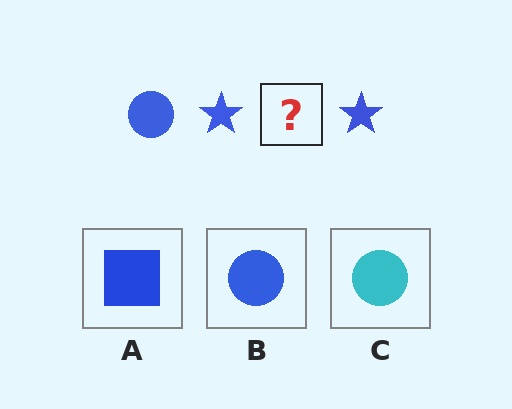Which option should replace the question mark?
Option B.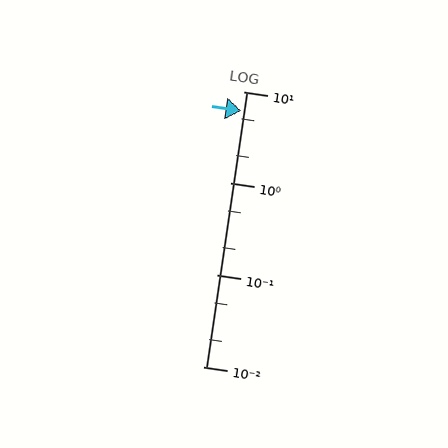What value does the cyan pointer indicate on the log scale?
The pointer indicates approximately 6.1.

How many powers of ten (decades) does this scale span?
The scale spans 3 decades, from 0.01 to 10.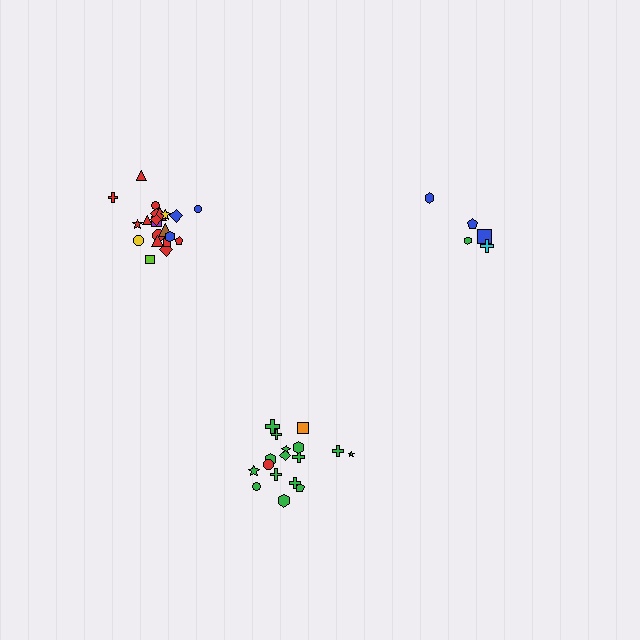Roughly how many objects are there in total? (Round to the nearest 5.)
Roughly 45 objects in total.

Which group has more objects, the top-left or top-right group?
The top-left group.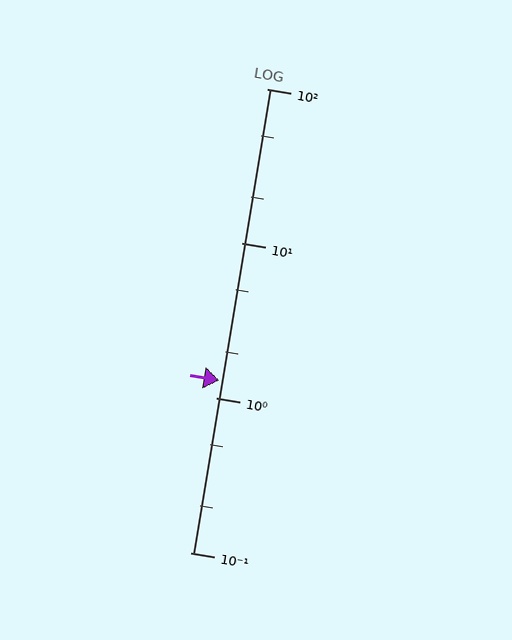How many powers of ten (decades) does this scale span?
The scale spans 3 decades, from 0.1 to 100.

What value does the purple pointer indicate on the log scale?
The pointer indicates approximately 1.3.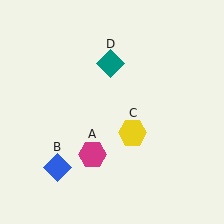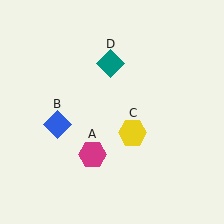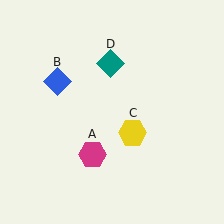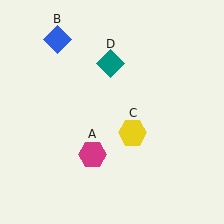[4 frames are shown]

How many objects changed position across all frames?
1 object changed position: blue diamond (object B).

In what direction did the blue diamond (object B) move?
The blue diamond (object B) moved up.